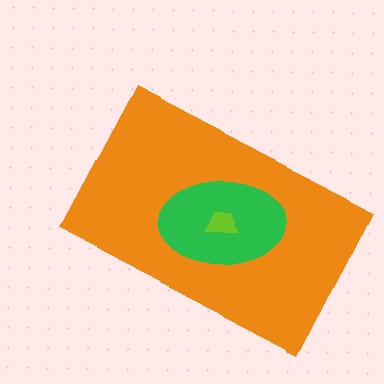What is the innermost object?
The lime trapezoid.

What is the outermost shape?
The orange rectangle.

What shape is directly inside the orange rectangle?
The green ellipse.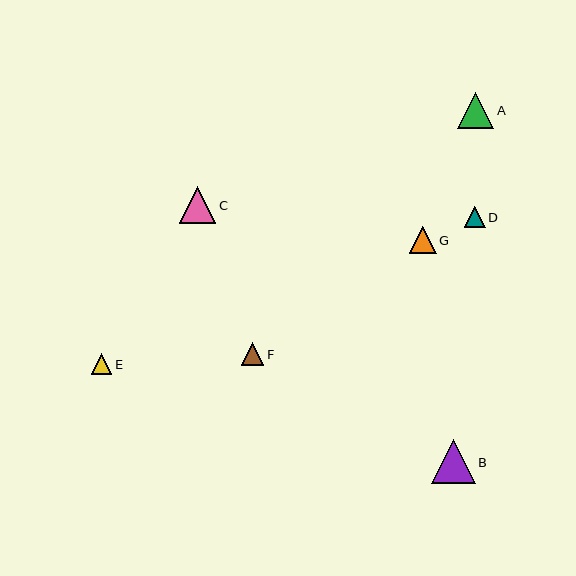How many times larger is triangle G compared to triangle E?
Triangle G is approximately 1.3 times the size of triangle E.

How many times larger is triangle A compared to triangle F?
Triangle A is approximately 1.6 times the size of triangle F.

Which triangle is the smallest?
Triangle E is the smallest with a size of approximately 21 pixels.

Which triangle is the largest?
Triangle B is the largest with a size of approximately 44 pixels.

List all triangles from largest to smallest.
From largest to smallest: B, C, A, G, F, D, E.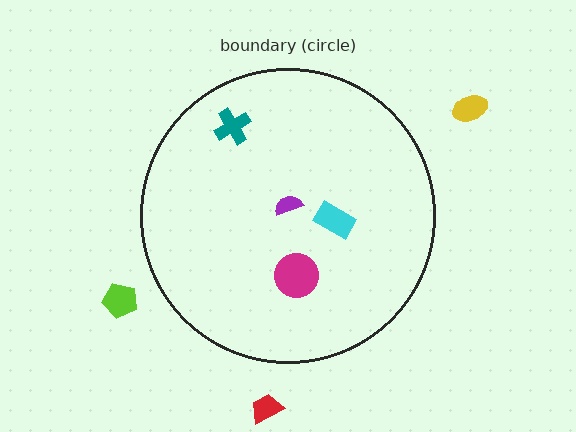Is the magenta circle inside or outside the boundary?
Inside.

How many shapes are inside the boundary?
4 inside, 3 outside.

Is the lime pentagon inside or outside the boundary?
Outside.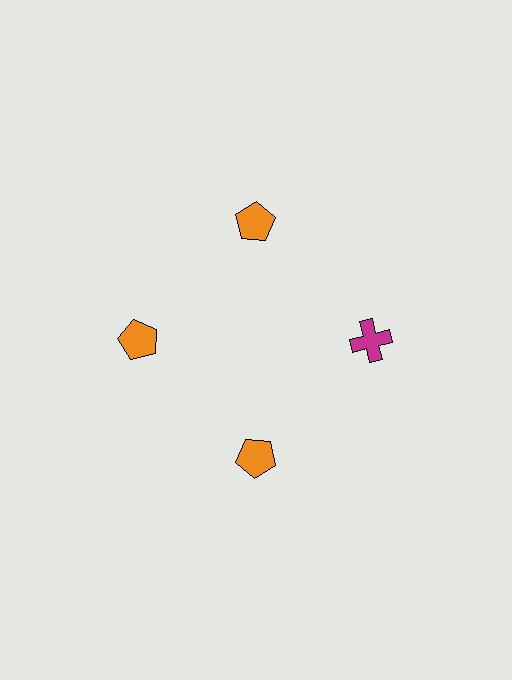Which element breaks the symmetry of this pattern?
The magenta cross at roughly the 3 o'clock position breaks the symmetry. All other shapes are orange pentagons.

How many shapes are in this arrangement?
There are 4 shapes arranged in a ring pattern.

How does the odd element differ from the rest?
It differs in both color (magenta instead of orange) and shape (cross instead of pentagon).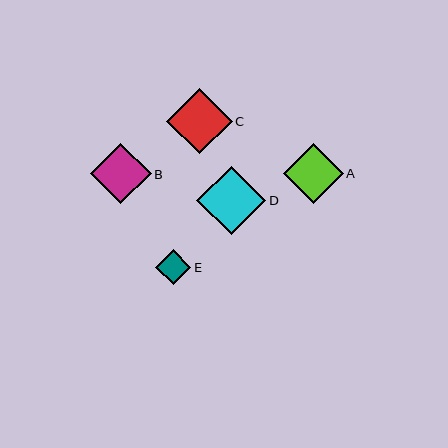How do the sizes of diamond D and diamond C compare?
Diamond D and diamond C are approximately the same size.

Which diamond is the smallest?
Diamond E is the smallest with a size of approximately 35 pixels.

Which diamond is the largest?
Diamond D is the largest with a size of approximately 69 pixels.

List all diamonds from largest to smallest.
From largest to smallest: D, C, B, A, E.